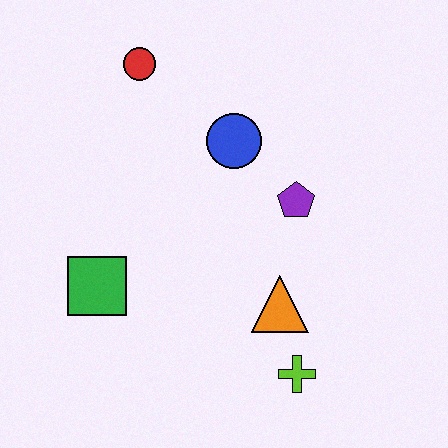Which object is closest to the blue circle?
The purple pentagon is closest to the blue circle.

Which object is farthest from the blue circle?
The lime cross is farthest from the blue circle.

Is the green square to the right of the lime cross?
No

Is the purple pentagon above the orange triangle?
Yes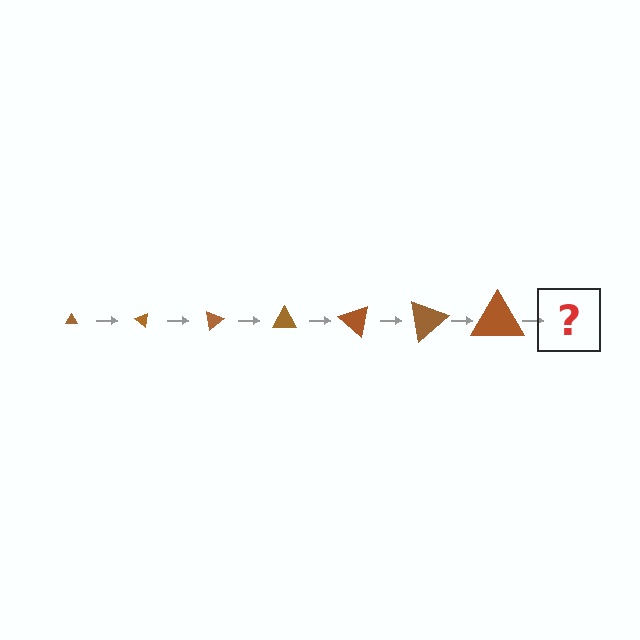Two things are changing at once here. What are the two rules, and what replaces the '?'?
The two rules are that the triangle grows larger each step and it rotates 40 degrees each step. The '?' should be a triangle, larger than the previous one and rotated 280 degrees from the start.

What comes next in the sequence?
The next element should be a triangle, larger than the previous one and rotated 280 degrees from the start.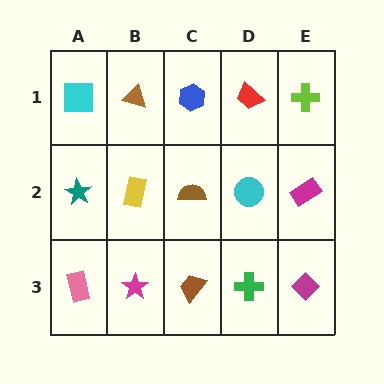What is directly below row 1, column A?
A teal star.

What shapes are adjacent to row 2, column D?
A red trapezoid (row 1, column D), a green cross (row 3, column D), a brown semicircle (row 2, column C), a magenta rectangle (row 2, column E).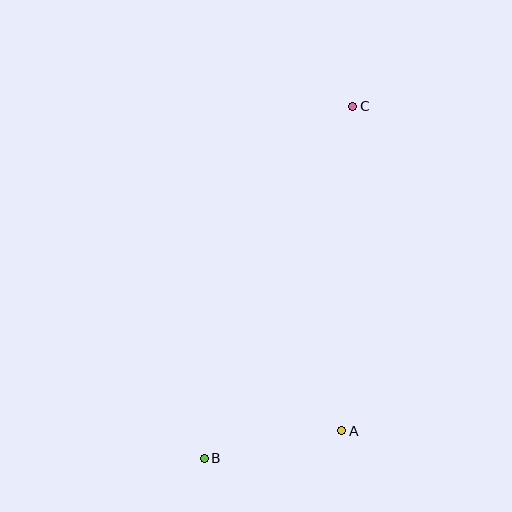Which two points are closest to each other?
Points A and B are closest to each other.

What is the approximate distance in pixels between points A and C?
The distance between A and C is approximately 325 pixels.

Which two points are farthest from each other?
Points B and C are farthest from each other.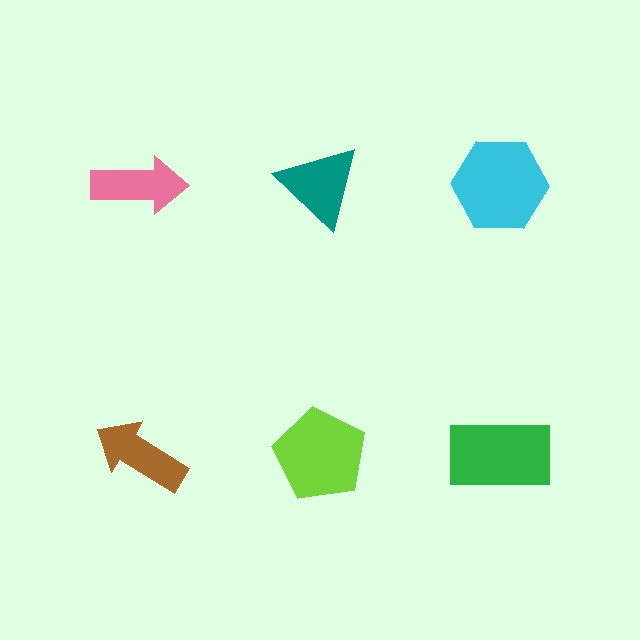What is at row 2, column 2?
A lime pentagon.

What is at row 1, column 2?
A teal triangle.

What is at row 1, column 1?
A pink arrow.